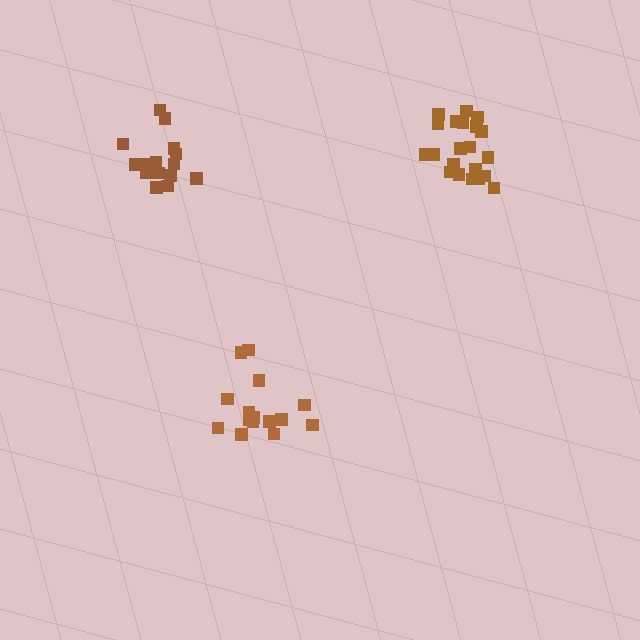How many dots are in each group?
Group 1: 21 dots, Group 2: 15 dots, Group 3: 15 dots (51 total).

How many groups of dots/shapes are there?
There are 3 groups.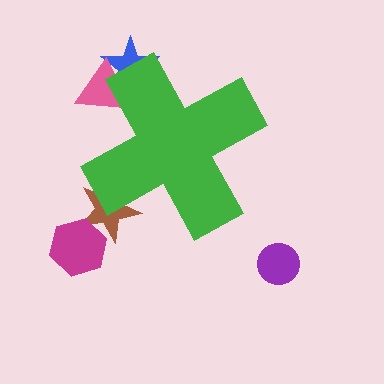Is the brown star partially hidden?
Yes, the brown star is partially hidden behind the green cross.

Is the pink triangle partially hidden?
Yes, the pink triangle is partially hidden behind the green cross.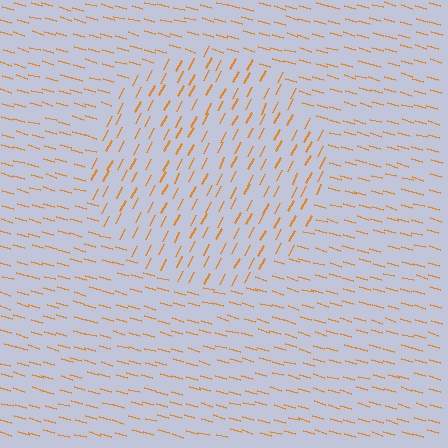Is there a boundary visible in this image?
Yes, there is a texture boundary formed by a change in line orientation.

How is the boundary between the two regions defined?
The boundary is defined purely by a change in line orientation (approximately 78 degrees difference). All lines are the same color and thickness.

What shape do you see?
I see a circle.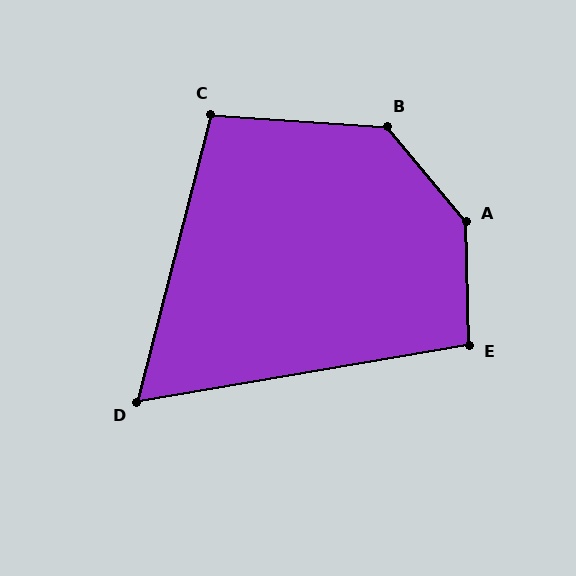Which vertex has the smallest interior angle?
D, at approximately 66 degrees.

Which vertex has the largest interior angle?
A, at approximately 142 degrees.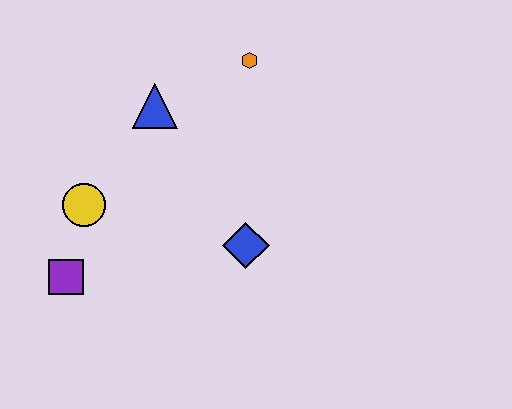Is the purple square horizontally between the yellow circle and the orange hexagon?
No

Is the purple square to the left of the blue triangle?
Yes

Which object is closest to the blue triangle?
The orange hexagon is closest to the blue triangle.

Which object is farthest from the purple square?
The orange hexagon is farthest from the purple square.